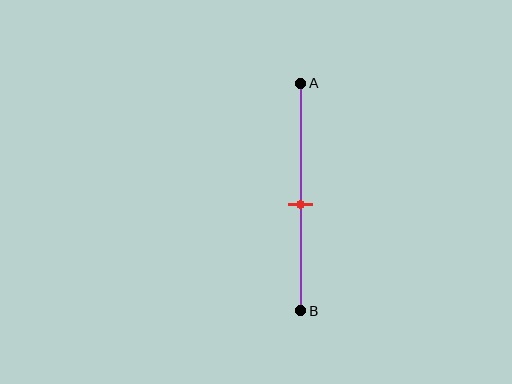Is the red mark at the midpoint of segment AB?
No, the mark is at about 55% from A, not at the 50% midpoint.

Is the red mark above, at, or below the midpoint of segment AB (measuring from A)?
The red mark is below the midpoint of segment AB.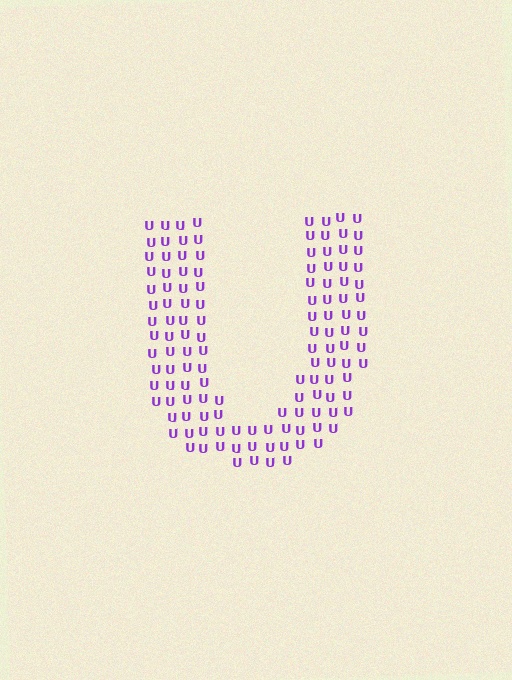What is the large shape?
The large shape is the letter U.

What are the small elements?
The small elements are letter U's.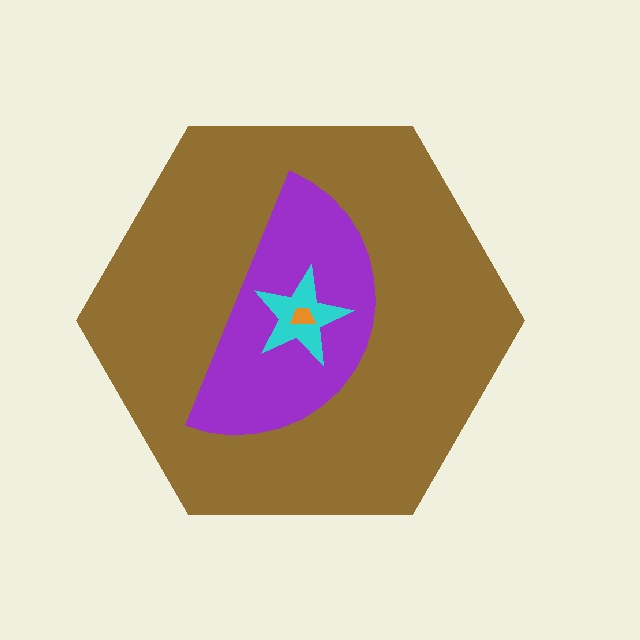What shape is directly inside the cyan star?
The orange trapezoid.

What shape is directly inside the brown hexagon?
The purple semicircle.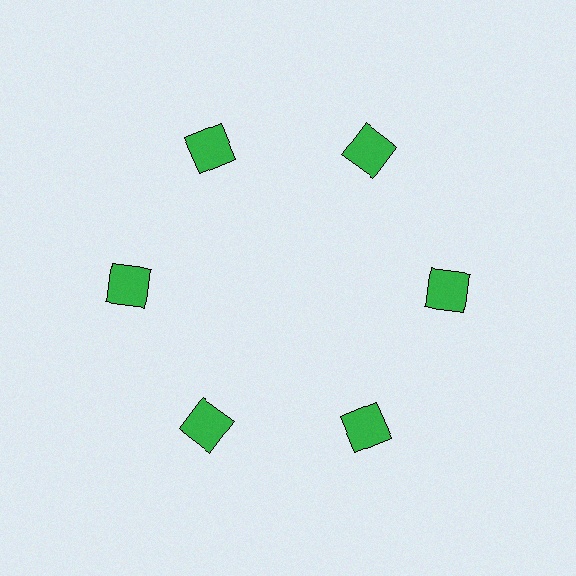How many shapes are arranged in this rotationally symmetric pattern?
There are 6 shapes, arranged in 6 groups of 1.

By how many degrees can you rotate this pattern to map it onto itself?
The pattern maps onto itself every 60 degrees of rotation.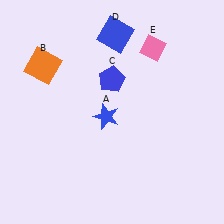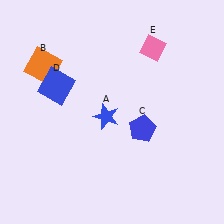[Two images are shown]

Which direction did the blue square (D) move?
The blue square (D) moved left.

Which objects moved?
The objects that moved are: the blue pentagon (C), the blue square (D).